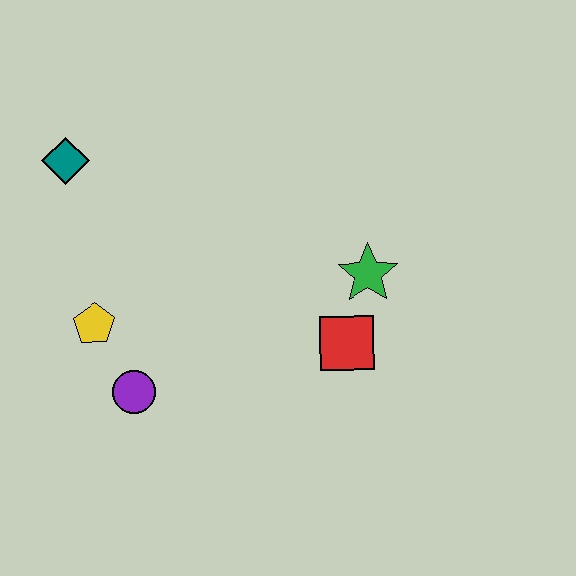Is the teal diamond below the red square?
No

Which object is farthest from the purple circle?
The green star is farthest from the purple circle.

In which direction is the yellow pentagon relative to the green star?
The yellow pentagon is to the left of the green star.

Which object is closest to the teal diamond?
The yellow pentagon is closest to the teal diamond.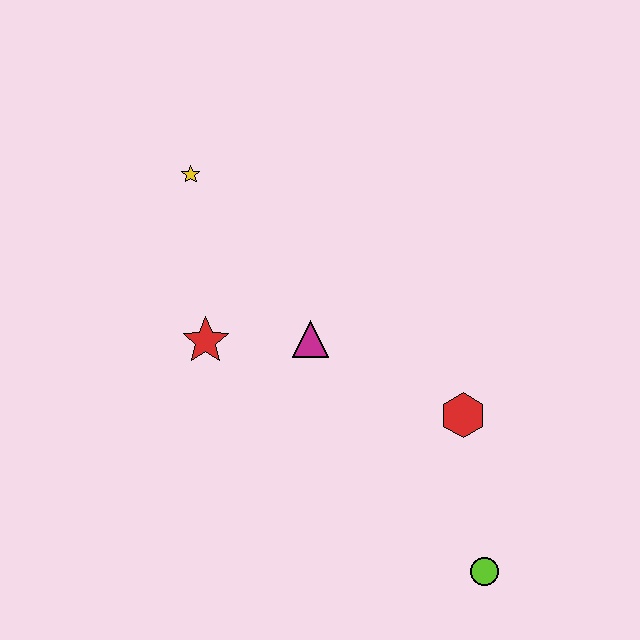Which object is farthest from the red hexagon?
The yellow star is farthest from the red hexagon.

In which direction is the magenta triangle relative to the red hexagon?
The magenta triangle is to the left of the red hexagon.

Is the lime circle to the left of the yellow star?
No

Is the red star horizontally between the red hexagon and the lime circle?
No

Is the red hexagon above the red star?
No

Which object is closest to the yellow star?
The red star is closest to the yellow star.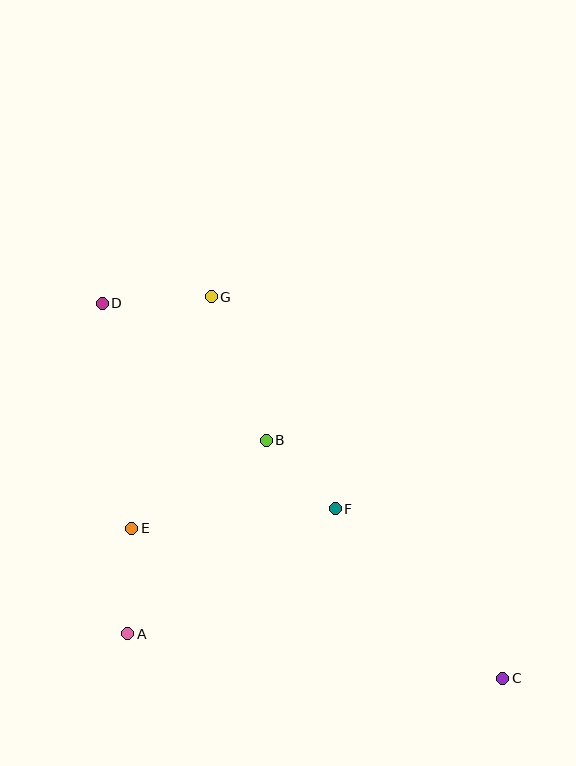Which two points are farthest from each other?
Points C and D are farthest from each other.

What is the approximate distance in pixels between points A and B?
The distance between A and B is approximately 238 pixels.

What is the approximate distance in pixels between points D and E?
The distance between D and E is approximately 227 pixels.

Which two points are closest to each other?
Points B and F are closest to each other.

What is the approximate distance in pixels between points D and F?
The distance between D and F is approximately 311 pixels.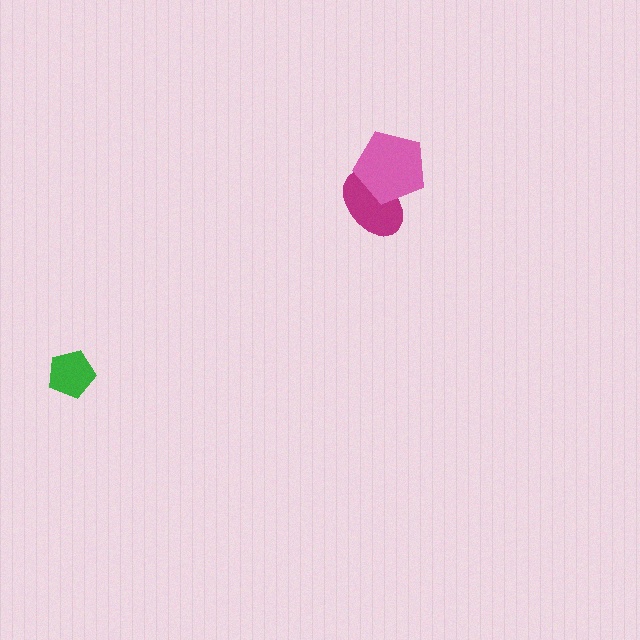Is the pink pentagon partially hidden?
No, no other shape covers it.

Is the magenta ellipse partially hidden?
Yes, it is partially covered by another shape.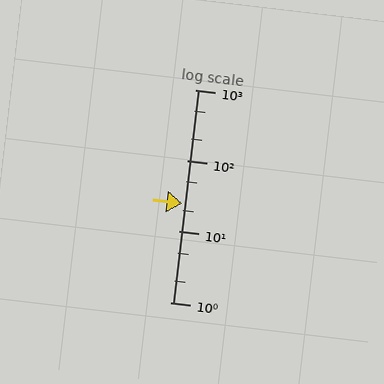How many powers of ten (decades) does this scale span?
The scale spans 3 decades, from 1 to 1000.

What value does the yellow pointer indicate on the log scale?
The pointer indicates approximately 25.